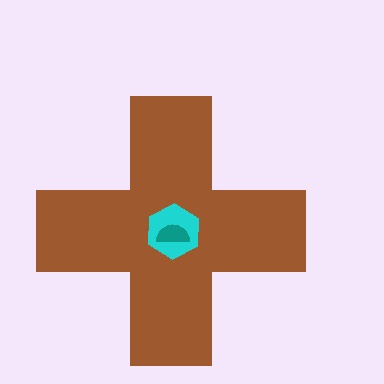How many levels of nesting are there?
3.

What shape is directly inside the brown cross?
The cyan hexagon.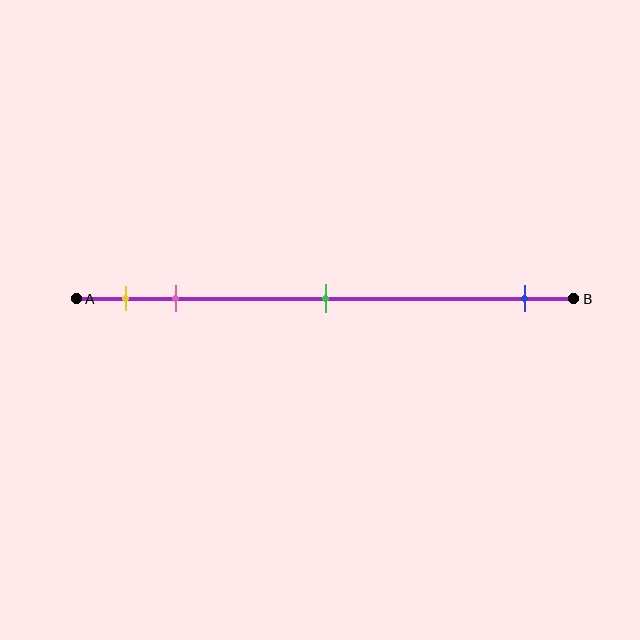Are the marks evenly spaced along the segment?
No, the marks are not evenly spaced.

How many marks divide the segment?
There are 4 marks dividing the segment.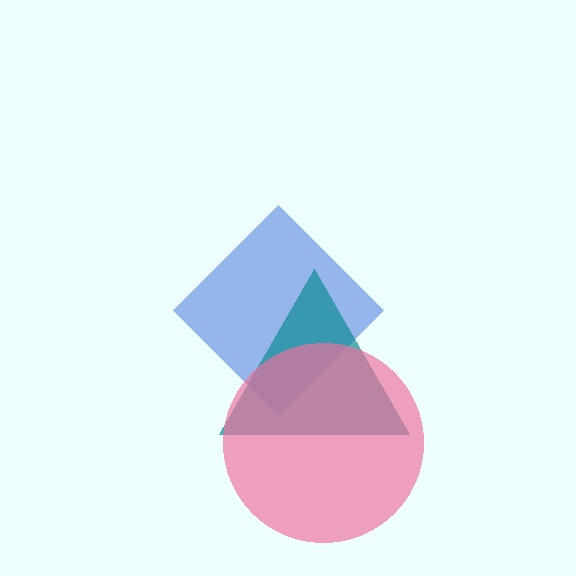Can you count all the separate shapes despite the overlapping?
Yes, there are 3 separate shapes.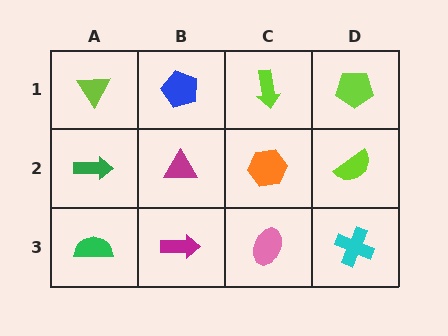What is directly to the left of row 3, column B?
A green semicircle.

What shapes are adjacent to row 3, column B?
A magenta triangle (row 2, column B), a green semicircle (row 3, column A), a pink ellipse (row 3, column C).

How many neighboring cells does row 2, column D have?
3.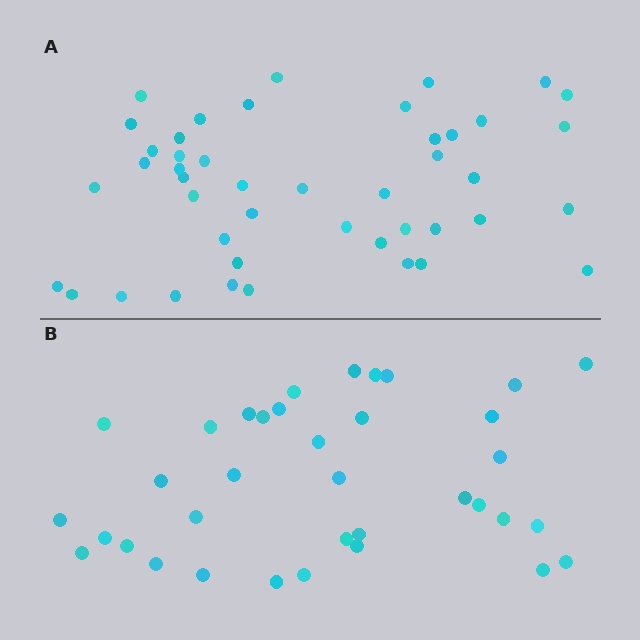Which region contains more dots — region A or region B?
Region A (the top region) has more dots.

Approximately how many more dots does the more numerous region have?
Region A has roughly 8 or so more dots than region B.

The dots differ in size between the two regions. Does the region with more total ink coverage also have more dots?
No. Region B has more total ink coverage because its dots are larger, but region A actually contains more individual dots. Total area can be misleading — the number of items is what matters here.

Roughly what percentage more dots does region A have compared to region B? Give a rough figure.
About 25% more.